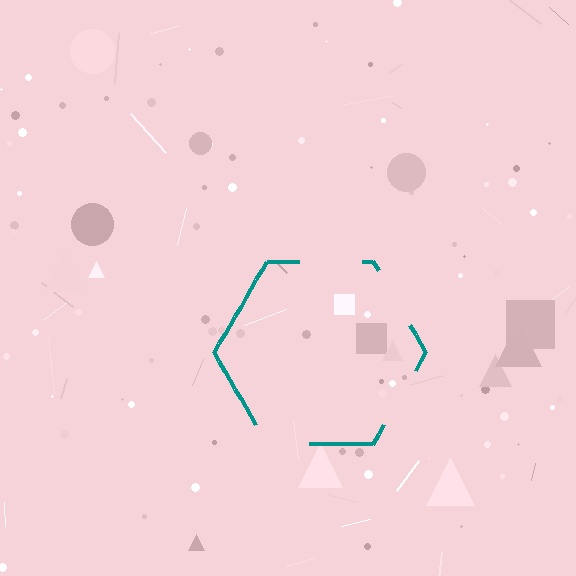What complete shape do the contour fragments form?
The contour fragments form a hexagon.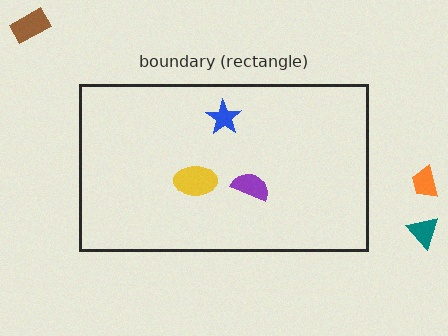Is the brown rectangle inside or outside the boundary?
Outside.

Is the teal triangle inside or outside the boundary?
Outside.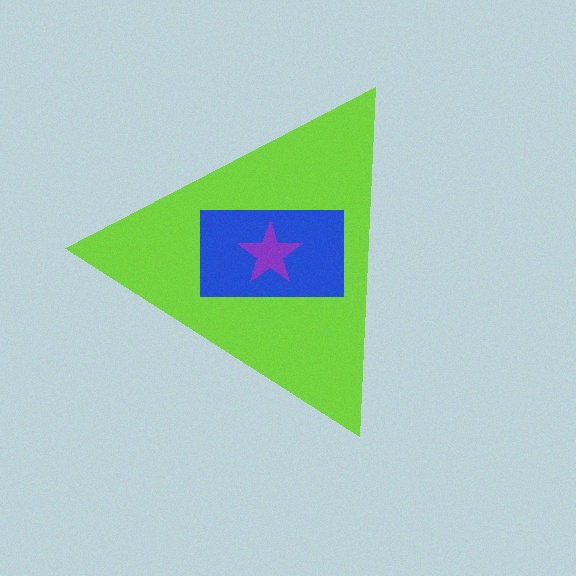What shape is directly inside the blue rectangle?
The purple star.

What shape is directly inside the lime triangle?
The blue rectangle.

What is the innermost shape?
The purple star.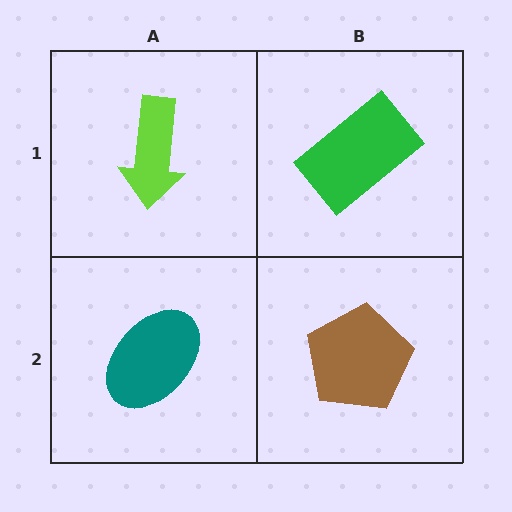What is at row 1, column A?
A lime arrow.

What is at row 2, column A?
A teal ellipse.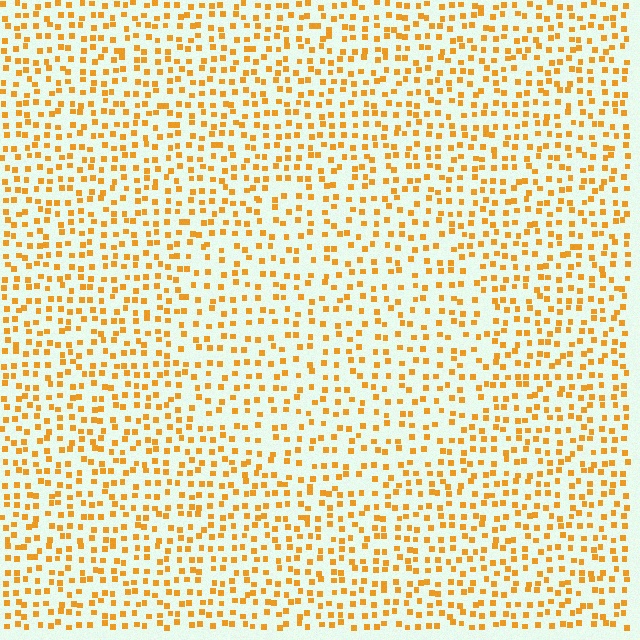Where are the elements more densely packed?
The elements are more densely packed outside the circle boundary.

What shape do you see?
I see a circle.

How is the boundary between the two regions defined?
The boundary is defined by a change in element density (approximately 1.4x ratio). All elements are the same color, size, and shape.